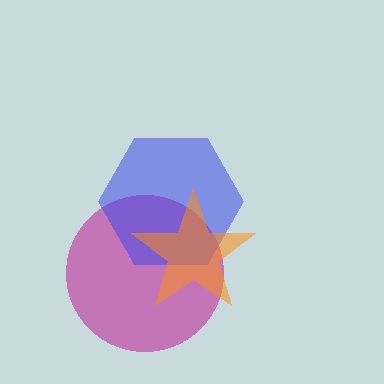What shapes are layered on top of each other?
The layered shapes are: a magenta circle, a blue hexagon, an orange star.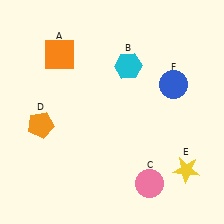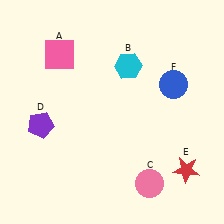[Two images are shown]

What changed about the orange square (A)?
In Image 1, A is orange. In Image 2, it changed to pink.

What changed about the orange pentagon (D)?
In Image 1, D is orange. In Image 2, it changed to purple.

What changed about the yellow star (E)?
In Image 1, E is yellow. In Image 2, it changed to red.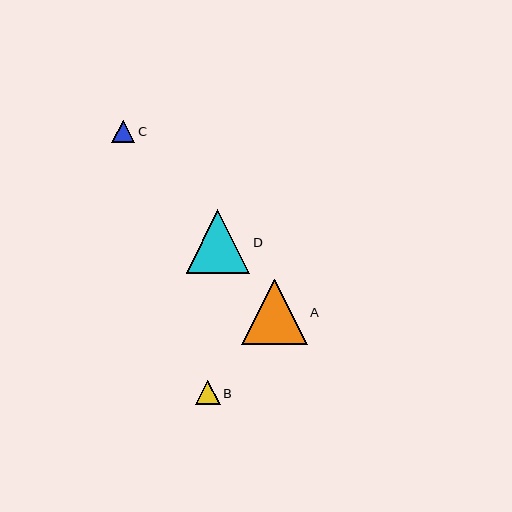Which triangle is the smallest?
Triangle C is the smallest with a size of approximately 23 pixels.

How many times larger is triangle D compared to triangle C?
Triangle D is approximately 2.8 times the size of triangle C.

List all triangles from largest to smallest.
From largest to smallest: A, D, B, C.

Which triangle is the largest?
Triangle A is the largest with a size of approximately 66 pixels.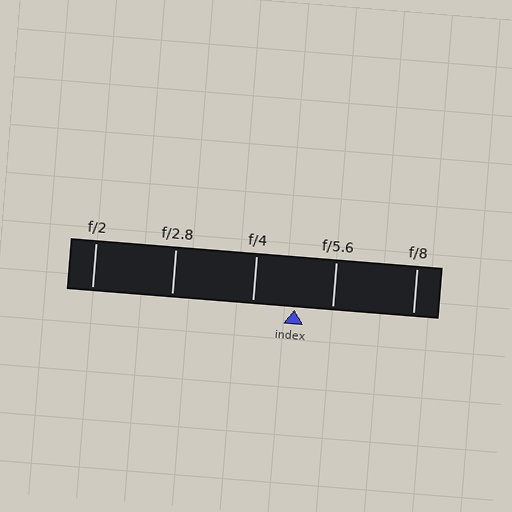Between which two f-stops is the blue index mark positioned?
The index mark is between f/4 and f/5.6.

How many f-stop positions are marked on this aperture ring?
There are 5 f-stop positions marked.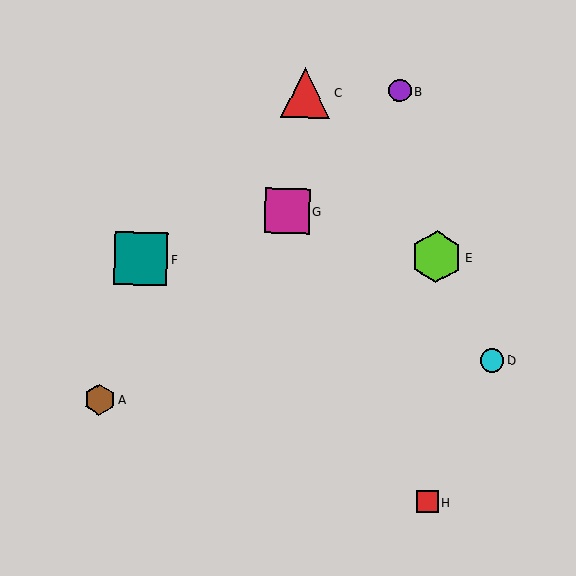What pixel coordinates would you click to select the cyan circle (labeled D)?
Click at (492, 360) to select the cyan circle D.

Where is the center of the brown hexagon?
The center of the brown hexagon is at (100, 399).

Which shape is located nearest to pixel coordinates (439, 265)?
The lime hexagon (labeled E) at (437, 257) is nearest to that location.